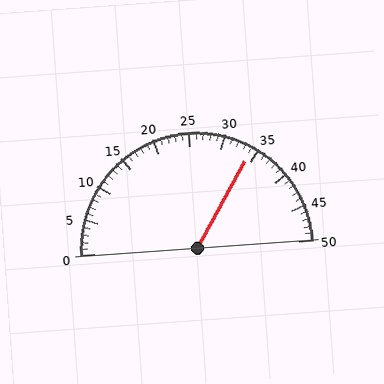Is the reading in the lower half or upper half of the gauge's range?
The reading is in the upper half of the range (0 to 50).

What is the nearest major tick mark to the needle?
The nearest major tick mark is 35.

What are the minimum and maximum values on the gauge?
The gauge ranges from 0 to 50.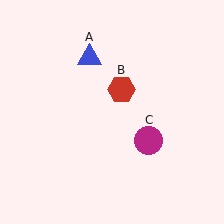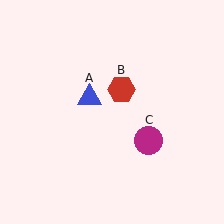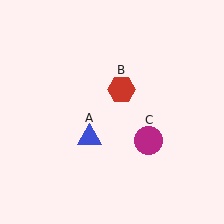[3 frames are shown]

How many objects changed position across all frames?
1 object changed position: blue triangle (object A).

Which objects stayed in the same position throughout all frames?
Red hexagon (object B) and magenta circle (object C) remained stationary.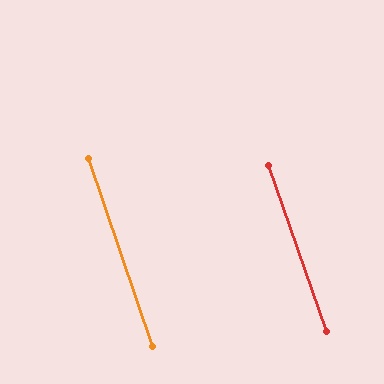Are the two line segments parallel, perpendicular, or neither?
Parallel — their directions differ by only 0.8°.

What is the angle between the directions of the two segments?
Approximately 1 degree.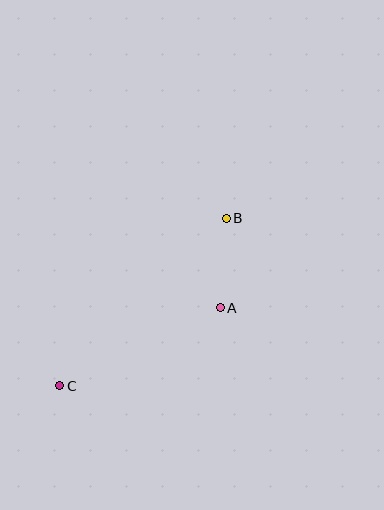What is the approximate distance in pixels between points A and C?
The distance between A and C is approximately 179 pixels.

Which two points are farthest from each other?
Points B and C are farthest from each other.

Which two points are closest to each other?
Points A and B are closest to each other.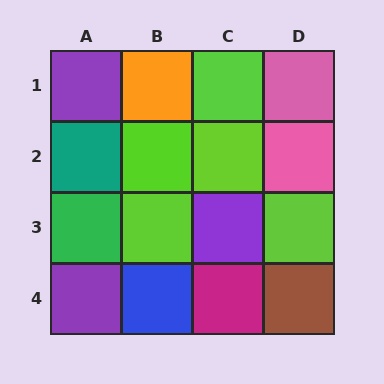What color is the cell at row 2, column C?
Lime.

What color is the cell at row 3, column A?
Green.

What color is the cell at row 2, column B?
Lime.